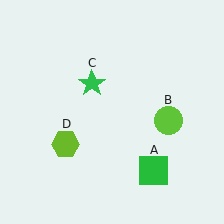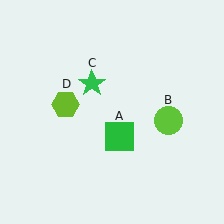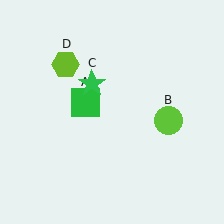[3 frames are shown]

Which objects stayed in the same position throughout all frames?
Lime circle (object B) and green star (object C) remained stationary.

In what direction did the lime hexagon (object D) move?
The lime hexagon (object D) moved up.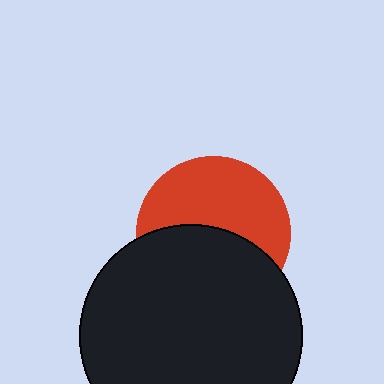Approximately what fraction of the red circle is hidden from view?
Roughly 48% of the red circle is hidden behind the black circle.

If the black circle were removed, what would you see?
You would see the complete red circle.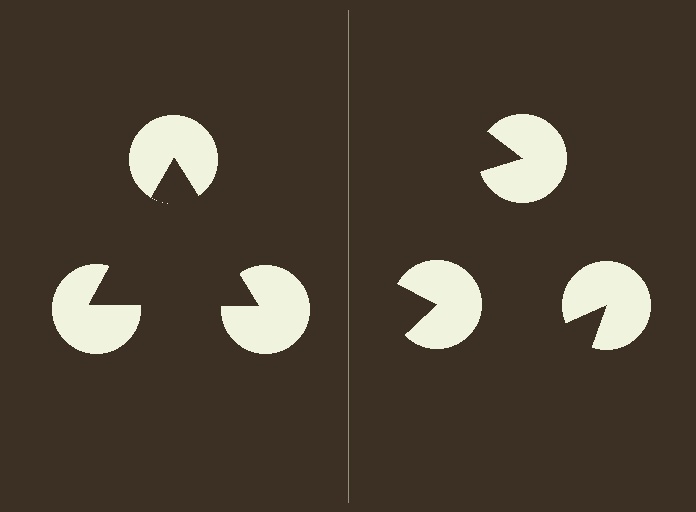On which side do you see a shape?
An illusory triangle appears on the left side. On the right side the wedge cuts are rotated, so no coherent shape forms.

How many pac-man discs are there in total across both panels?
6 — 3 on each side.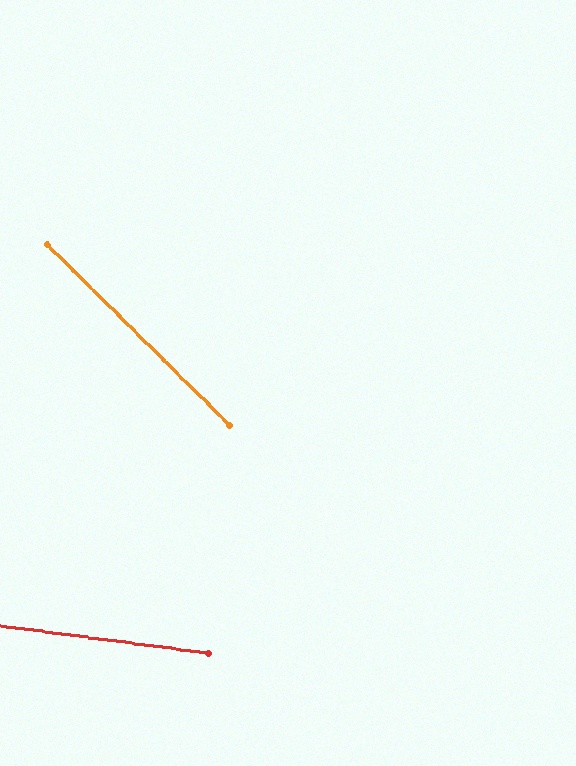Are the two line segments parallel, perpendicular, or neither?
Neither parallel nor perpendicular — they differ by about 37°.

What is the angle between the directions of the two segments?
Approximately 37 degrees.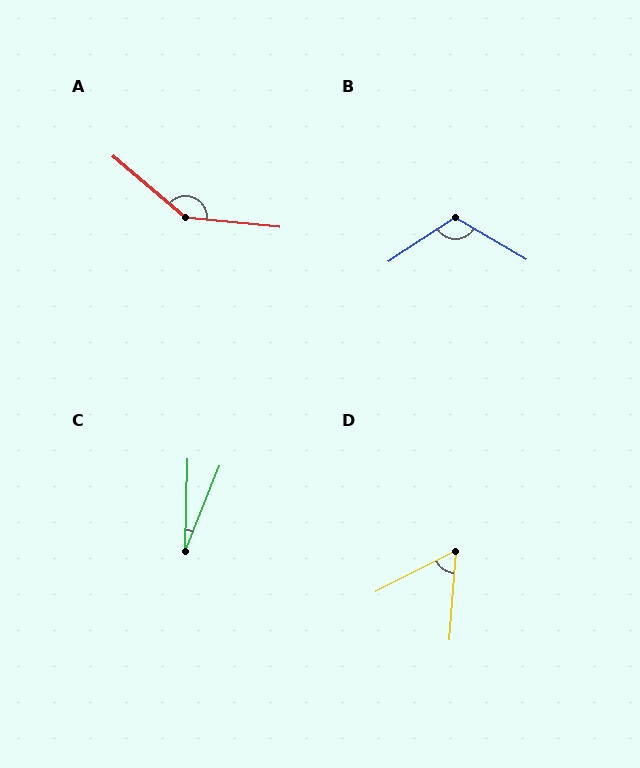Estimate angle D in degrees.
Approximately 59 degrees.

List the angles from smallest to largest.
C (21°), D (59°), B (116°), A (146°).